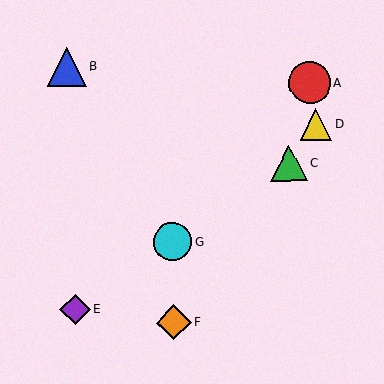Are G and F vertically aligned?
Yes, both are at x≈172.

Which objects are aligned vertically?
Objects F, G are aligned vertically.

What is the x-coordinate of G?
Object G is at x≈172.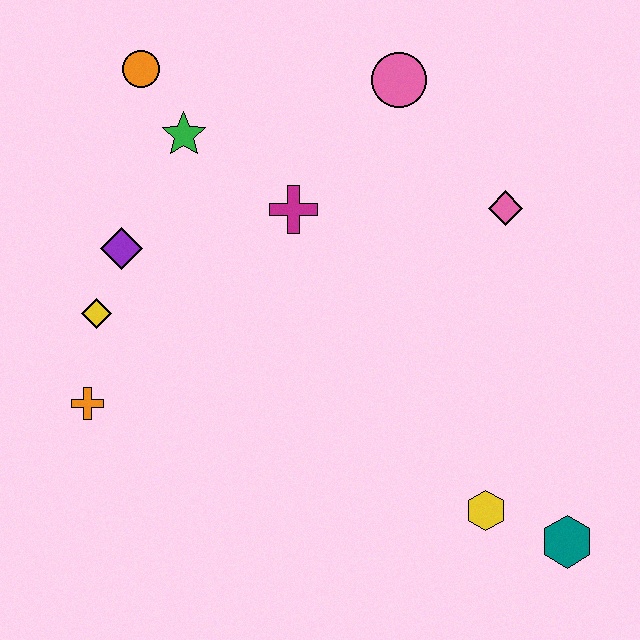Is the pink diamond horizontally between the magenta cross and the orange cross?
No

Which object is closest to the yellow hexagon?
The teal hexagon is closest to the yellow hexagon.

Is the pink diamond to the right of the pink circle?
Yes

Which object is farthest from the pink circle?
The teal hexagon is farthest from the pink circle.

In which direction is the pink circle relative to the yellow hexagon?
The pink circle is above the yellow hexagon.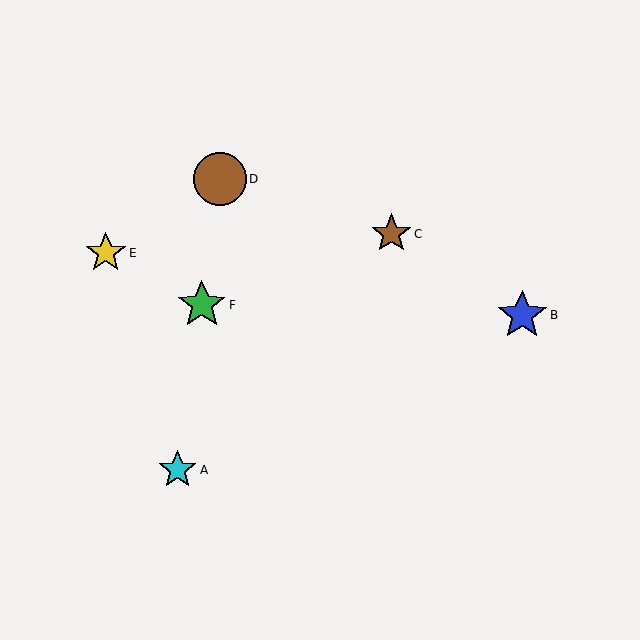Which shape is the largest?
The brown circle (labeled D) is the largest.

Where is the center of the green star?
The center of the green star is at (202, 305).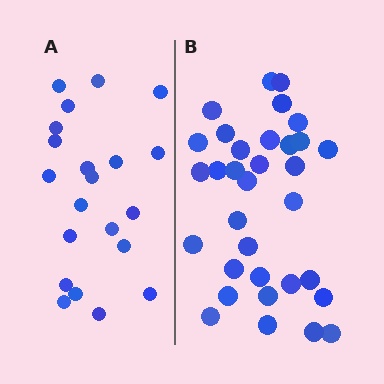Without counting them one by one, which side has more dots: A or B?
Region B (the right region) has more dots.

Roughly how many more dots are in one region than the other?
Region B has roughly 12 or so more dots than region A.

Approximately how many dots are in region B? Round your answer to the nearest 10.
About 30 dots. (The exact count is 33, which rounds to 30.)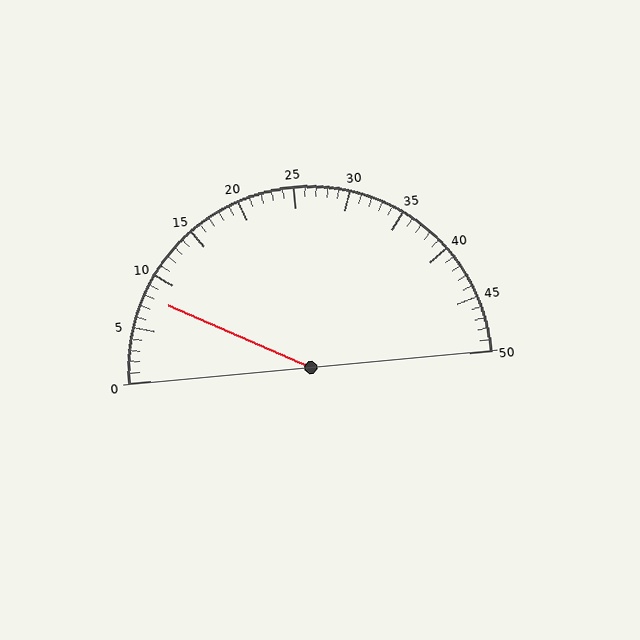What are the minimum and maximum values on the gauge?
The gauge ranges from 0 to 50.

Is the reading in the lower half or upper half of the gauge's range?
The reading is in the lower half of the range (0 to 50).